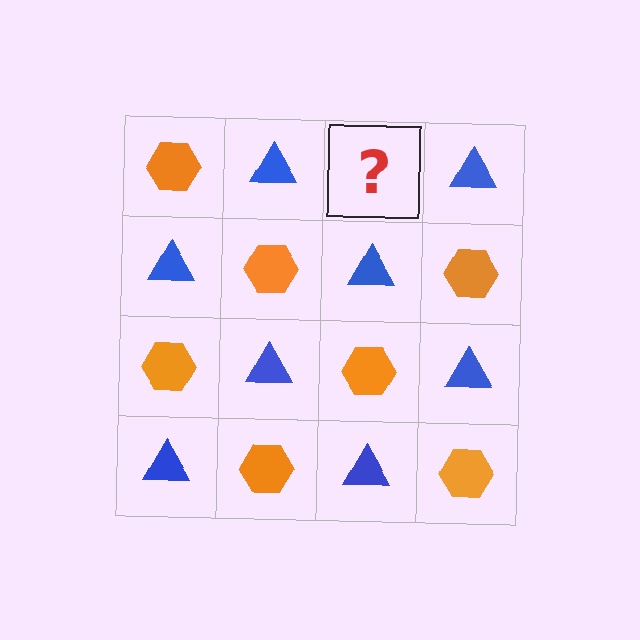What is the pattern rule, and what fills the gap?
The rule is that it alternates orange hexagon and blue triangle in a checkerboard pattern. The gap should be filled with an orange hexagon.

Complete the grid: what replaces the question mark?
The question mark should be replaced with an orange hexagon.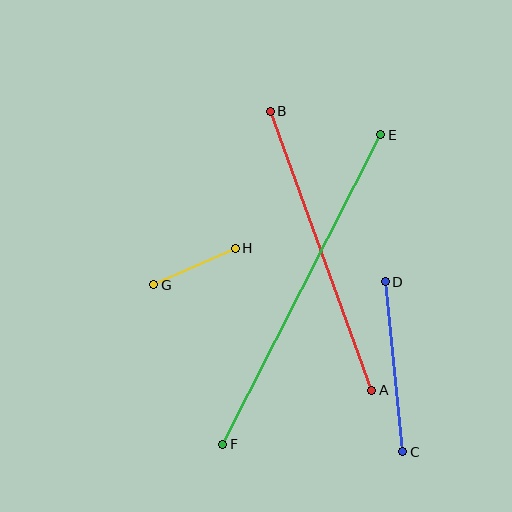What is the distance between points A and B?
The distance is approximately 297 pixels.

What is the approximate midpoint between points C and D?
The midpoint is at approximately (394, 367) pixels.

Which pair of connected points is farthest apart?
Points E and F are farthest apart.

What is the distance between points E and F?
The distance is approximately 348 pixels.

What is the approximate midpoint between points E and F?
The midpoint is at approximately (302, 290) pixels.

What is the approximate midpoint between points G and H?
The midpoint is at approximately (194, 267) pixels.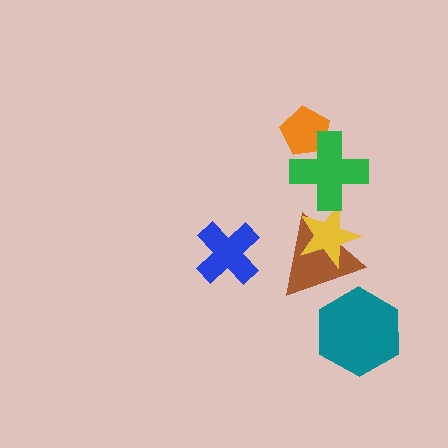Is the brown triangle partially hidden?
Yes, it is partially covered by another shape.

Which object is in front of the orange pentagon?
The green cross is in front of the orange pentagon.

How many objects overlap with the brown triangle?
2 objects overlap with the brown triangle.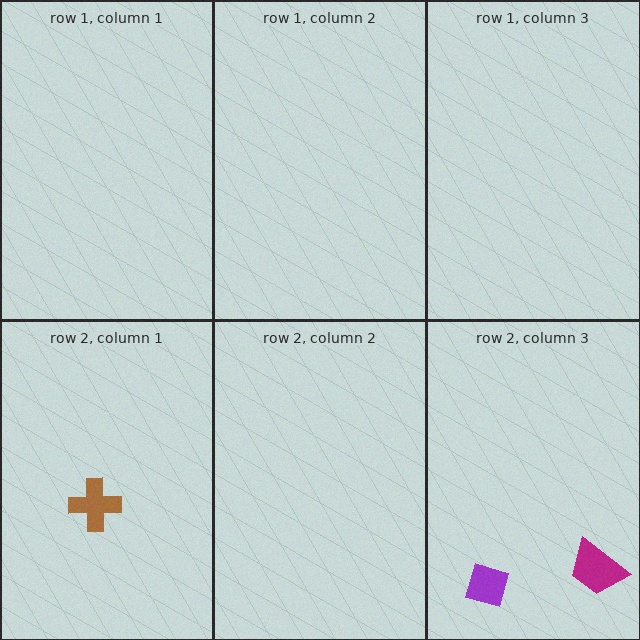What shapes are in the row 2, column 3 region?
The purple diamond, the magenta trapezoid.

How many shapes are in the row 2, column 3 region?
2.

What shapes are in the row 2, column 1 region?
The brown cross.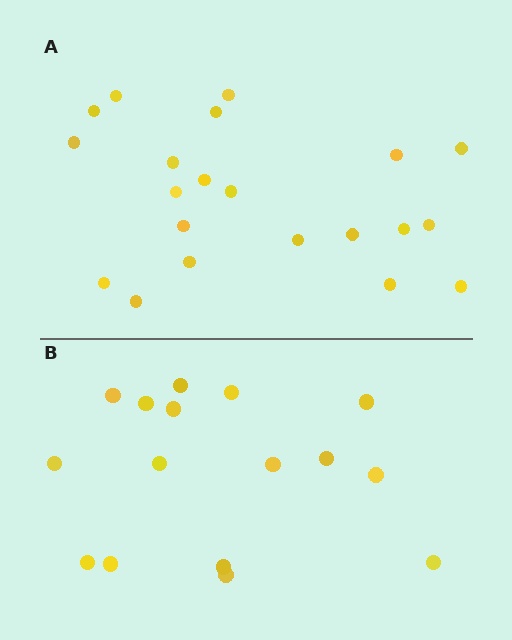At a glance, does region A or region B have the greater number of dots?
Region A (the top region) has more dots.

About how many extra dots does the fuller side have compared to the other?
Region A has about 5 more dots than region B.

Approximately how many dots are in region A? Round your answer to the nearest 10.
About 20 dots. (The exact count is 21, which rounds to 20.)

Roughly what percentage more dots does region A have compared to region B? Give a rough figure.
About 30% more.